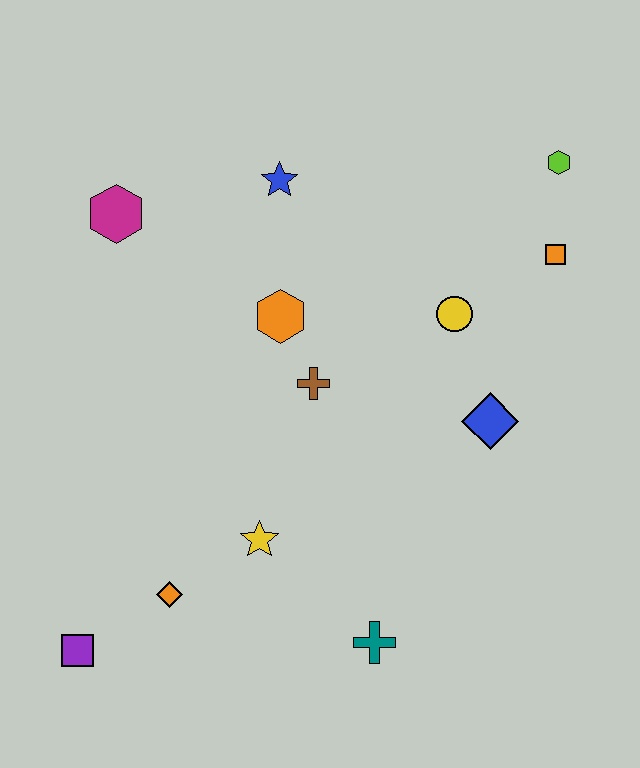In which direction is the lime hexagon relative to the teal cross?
The lime hexagon is above the teal cross.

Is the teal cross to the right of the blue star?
Yes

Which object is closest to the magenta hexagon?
The blue star is closest to the magenta hexagon.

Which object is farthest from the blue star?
The purple square is farthest from the blue star.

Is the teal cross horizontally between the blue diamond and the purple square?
Yes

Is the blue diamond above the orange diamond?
Yes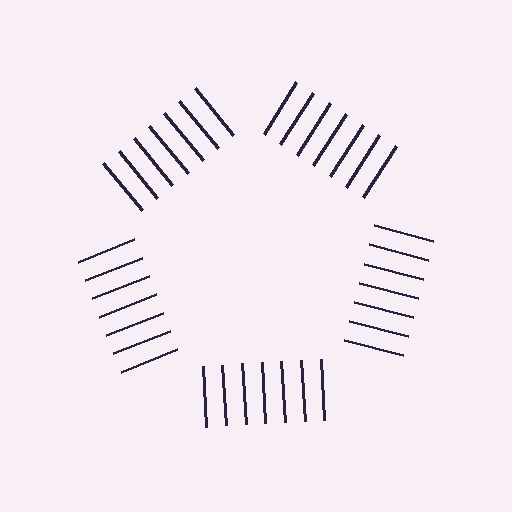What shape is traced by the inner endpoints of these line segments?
An illusory pentagon — the line segments terminate on its edges but no continuous stroke is drawn.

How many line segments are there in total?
35 — 7 along each of the 5 edges.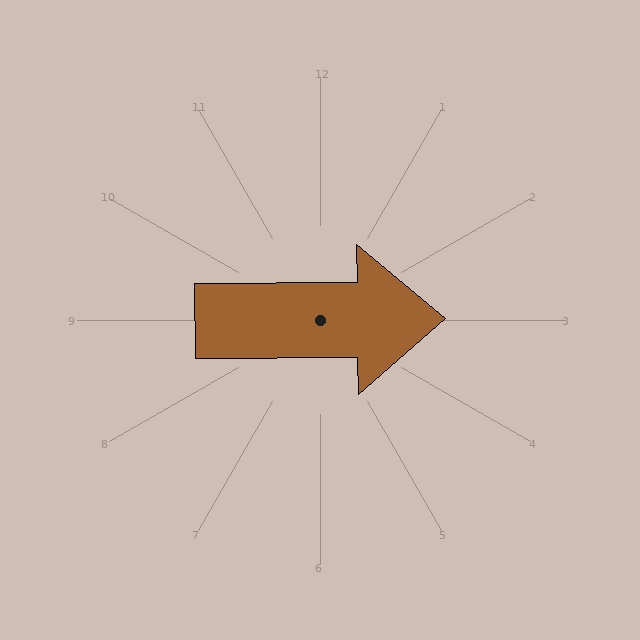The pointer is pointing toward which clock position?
Roughly 3 o'clock.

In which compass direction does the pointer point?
East.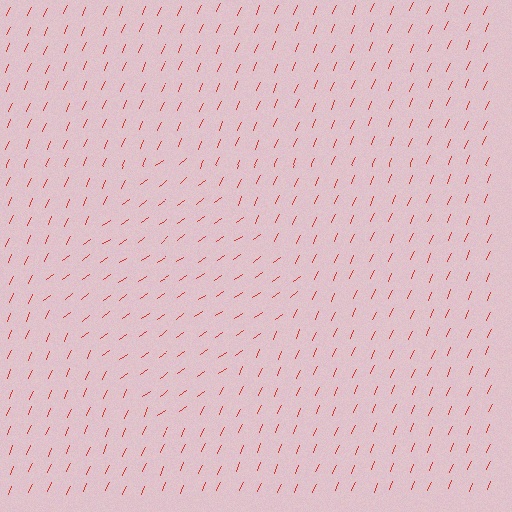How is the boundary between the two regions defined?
The boundary is defined purely by a change in line orientation (approximately 31 degrees difference). All lines are the same color and thickness.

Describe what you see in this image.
The image is filled with small red line segments. A diamond region in the image has lines oriented differently from the surrounding lines, creating a visible texture boundary.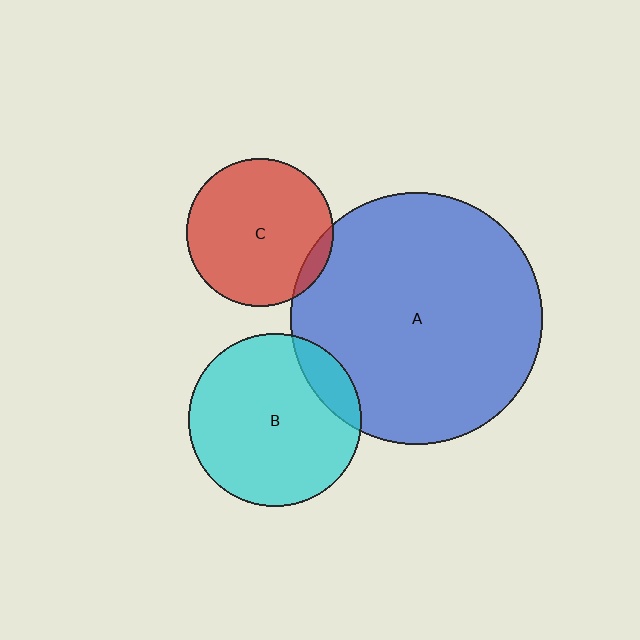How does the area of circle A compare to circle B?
Approximately 2.1 times.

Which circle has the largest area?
Circle A (blue).